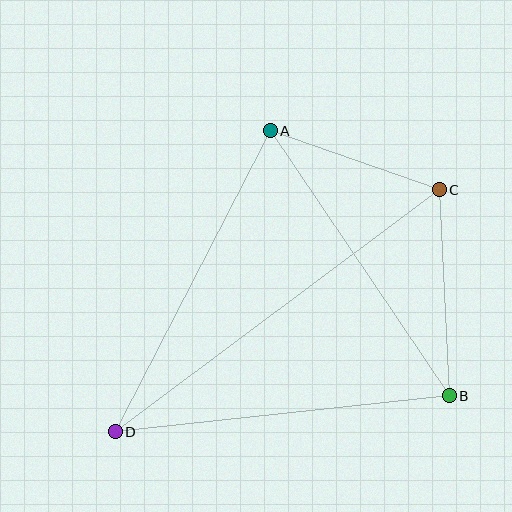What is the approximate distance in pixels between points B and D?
The distance between B and D is approximately 336 pixels.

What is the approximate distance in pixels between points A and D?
The distance between A and D is approximately 339 pixels.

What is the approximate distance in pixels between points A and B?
The distance between A and B is approximately 320 pixels.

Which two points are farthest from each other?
Points C and D are farthest from each other.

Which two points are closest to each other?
Points A and C are closest to each other.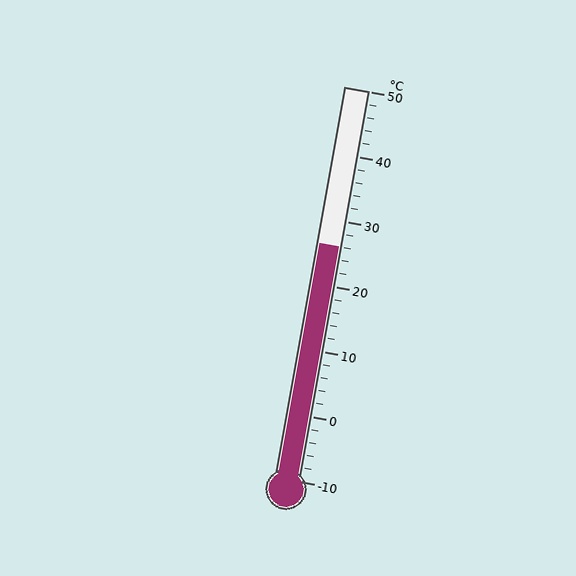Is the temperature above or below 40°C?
The temperature is below 40°C.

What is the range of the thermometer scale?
The thermometer scale ranges from -10°C to 50°C.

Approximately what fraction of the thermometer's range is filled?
The thermometer is filled to approximately 60% of its range.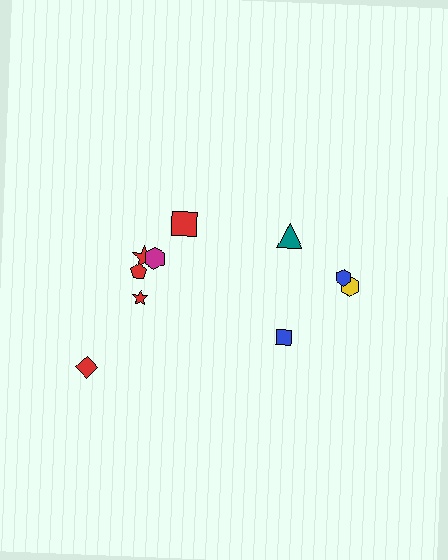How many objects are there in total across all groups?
There are 10 objects.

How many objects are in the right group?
There are 4 objects.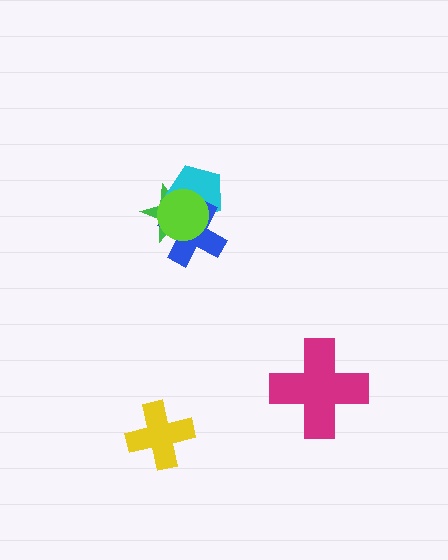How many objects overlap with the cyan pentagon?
3 objects overlap with the cyan pentagon.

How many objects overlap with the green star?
3 objects overlap with the green star.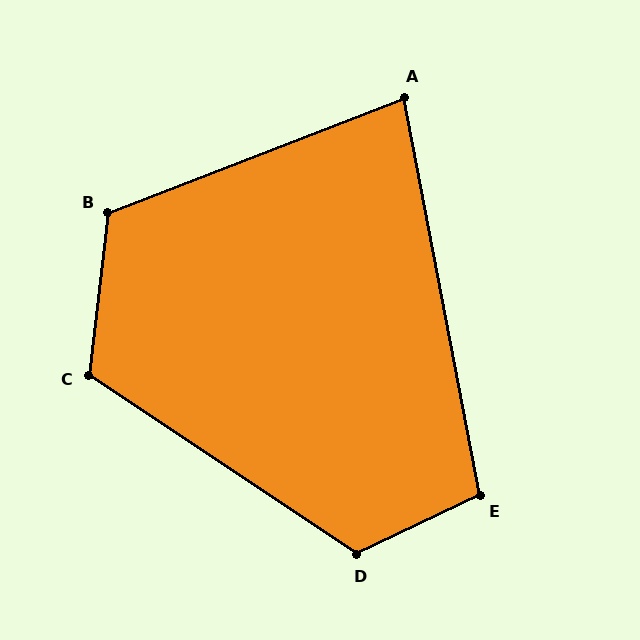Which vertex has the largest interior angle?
D, at approximately 121 degrees.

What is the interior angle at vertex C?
Approximately 117 degrees (obtuse).